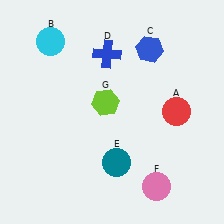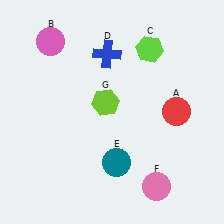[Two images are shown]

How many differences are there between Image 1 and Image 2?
There are 2 differences between the two images.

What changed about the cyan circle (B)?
In Image 1, B is cyan. In Image 2, it changed to pink.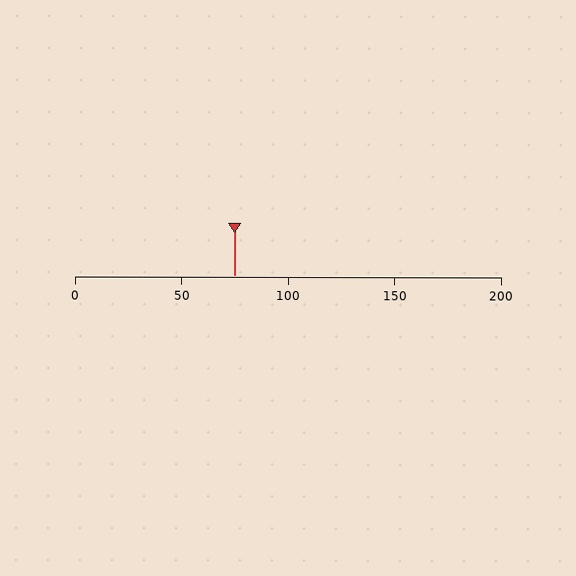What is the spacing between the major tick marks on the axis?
The major ticks are spaced 50 apart.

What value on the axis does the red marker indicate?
The marker indicates approximately 75.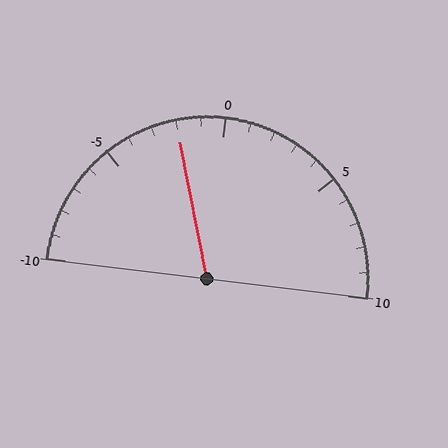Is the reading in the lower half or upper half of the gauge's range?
The reading is in the lower half of the range (-10 to 10).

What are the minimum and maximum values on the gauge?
The gauge ranges from -10 to 10.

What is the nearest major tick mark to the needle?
The nearest major tick mark is 0.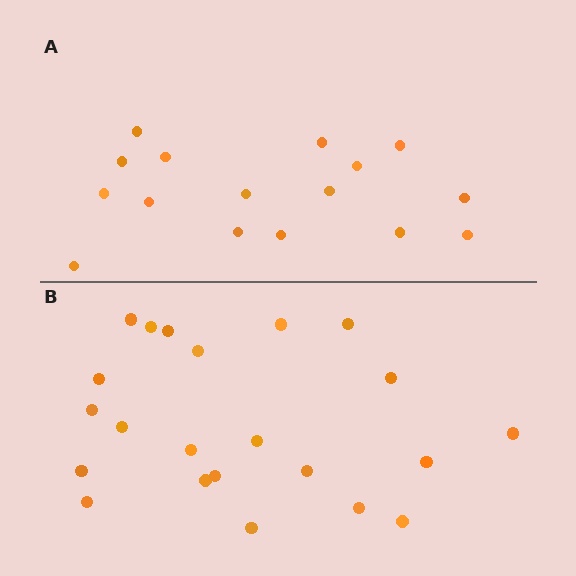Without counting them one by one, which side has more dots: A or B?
Region B (the bottom region) has more dots.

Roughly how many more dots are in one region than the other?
Region B has about 6 more dots than region A.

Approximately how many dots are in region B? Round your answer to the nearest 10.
About 20 dots. (The exact count is 22, which rounds to 20.)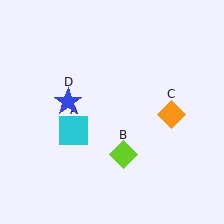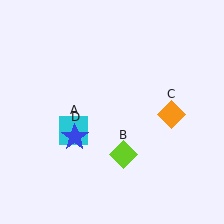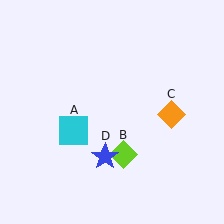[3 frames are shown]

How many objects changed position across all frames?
1 object changed position: blue star (object D).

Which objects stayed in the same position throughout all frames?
Cyan square (object A) and lime diamond (object B) and orange diamond (object C) remained stationary.